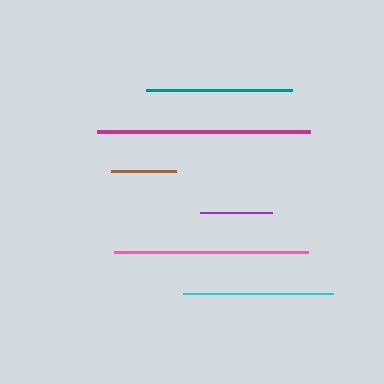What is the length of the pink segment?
The pink segment is approximately 194 pixels long.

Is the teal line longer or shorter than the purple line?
The teal line is longer than the purple line.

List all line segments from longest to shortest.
From longest to shortest: magenta, pink, cyan, teal, purple, brown.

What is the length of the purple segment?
The purple segment is approximately 72 pixels long.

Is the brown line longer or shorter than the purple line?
The purple line is longer than the brown line.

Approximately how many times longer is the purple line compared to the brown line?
The purple line is approximately 1.1 times the length of the brown line.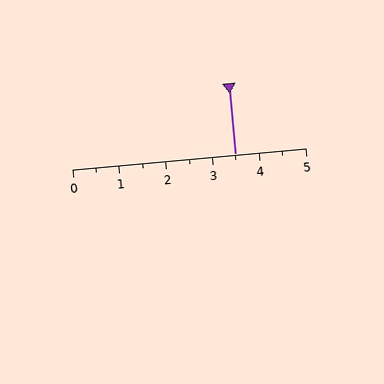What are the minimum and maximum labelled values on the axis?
The axis runs from 0 to 5.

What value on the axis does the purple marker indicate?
The marker indicates approximately 3.5.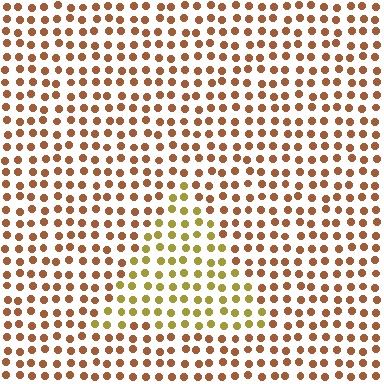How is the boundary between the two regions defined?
The boundary is defined purely by a slight shift in hue (about 37 degrees). Spacing, size, and orientation are identical on both sides.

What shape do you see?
I see a triangle.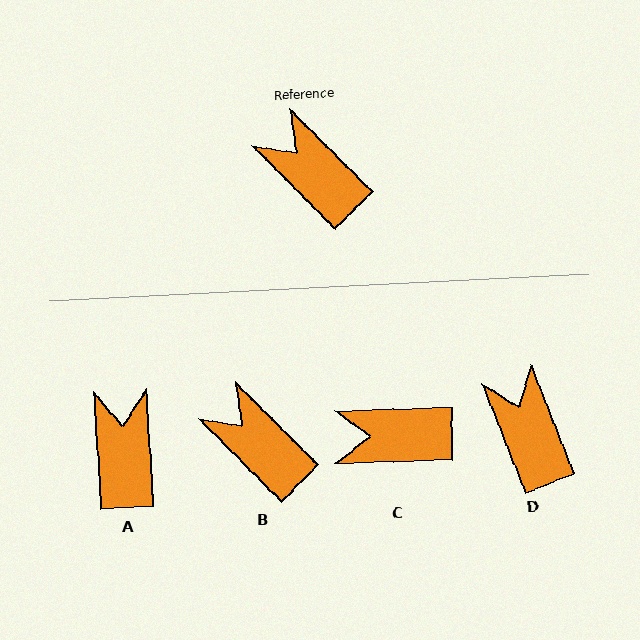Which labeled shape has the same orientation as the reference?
B.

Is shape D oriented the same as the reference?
No, it is off by about 23 degrees.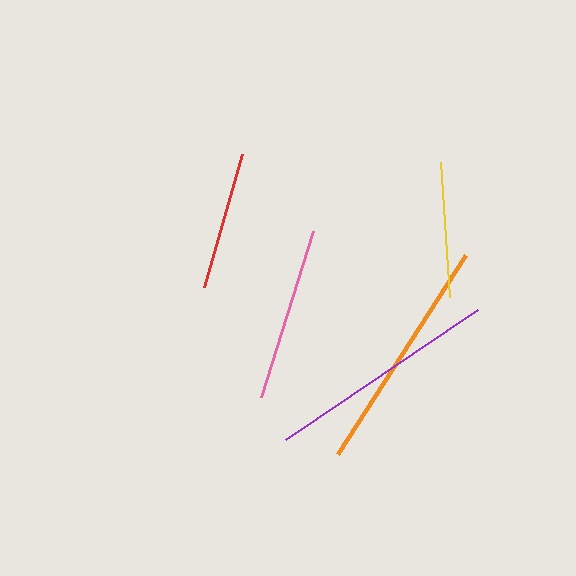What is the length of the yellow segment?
The yellow segment is approximately 135 pixels long.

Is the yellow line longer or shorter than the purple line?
The purple line is longer than the yellow line.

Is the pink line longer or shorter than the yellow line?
The pink line is longer than the yellow line.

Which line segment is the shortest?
The yellow line is the shortest at approximately 135 pixels.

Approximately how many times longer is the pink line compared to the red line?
The pink line is approximately 1.3 times the length of the red line.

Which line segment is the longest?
The orange line is the longest at approximately 236 pixels.